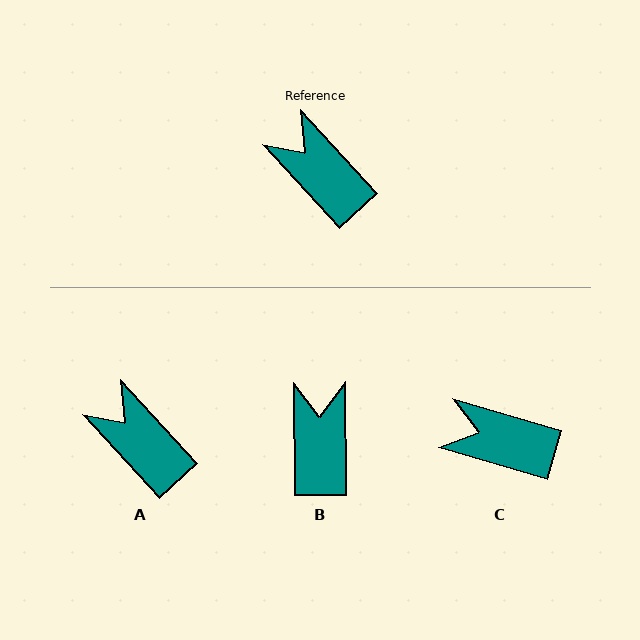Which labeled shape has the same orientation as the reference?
A.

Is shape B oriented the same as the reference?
No, it is off by about 42 degrees.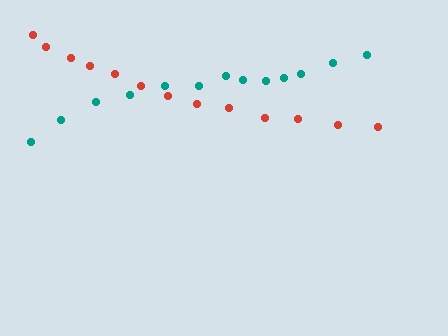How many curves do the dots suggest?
There are 2 distinct paths.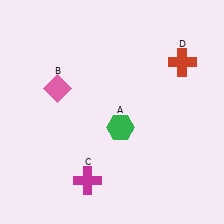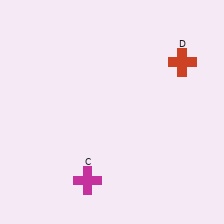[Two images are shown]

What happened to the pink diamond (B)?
The pink diamond (B) was removed in Image 2. It was in the top-left area of Image 1.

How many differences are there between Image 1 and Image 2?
There are 2 differences between the two images.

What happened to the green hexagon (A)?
The green hexagon (A) was removed in Image 2. It was in the bottom-right area of Image 1.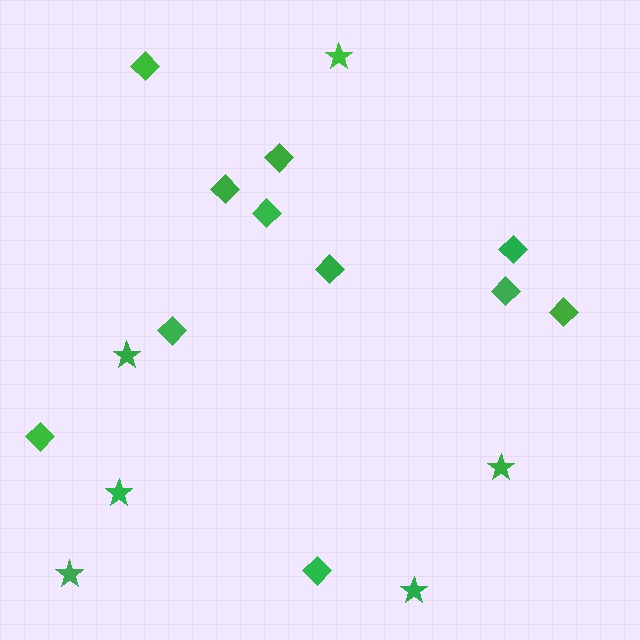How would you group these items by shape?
There are 2 groups: one group of stars (6) and one group of diamonds (11).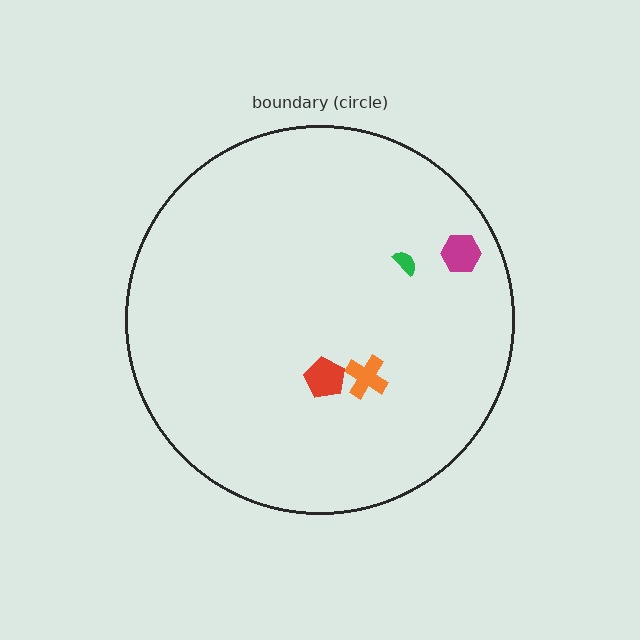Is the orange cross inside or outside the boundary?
Inside.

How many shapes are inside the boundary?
4 inside, 0 outside.